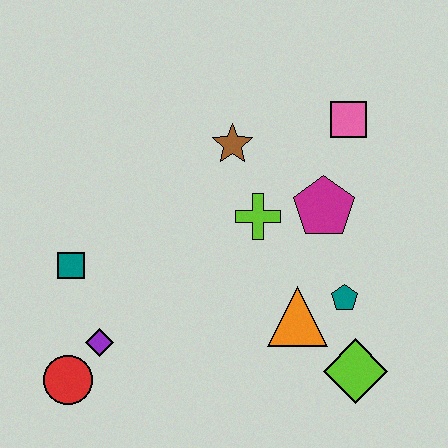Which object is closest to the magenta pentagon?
The lime cross is closest to the magenta pentagon.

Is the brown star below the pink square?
Yes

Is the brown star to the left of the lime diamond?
Yes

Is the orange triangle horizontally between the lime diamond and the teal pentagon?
No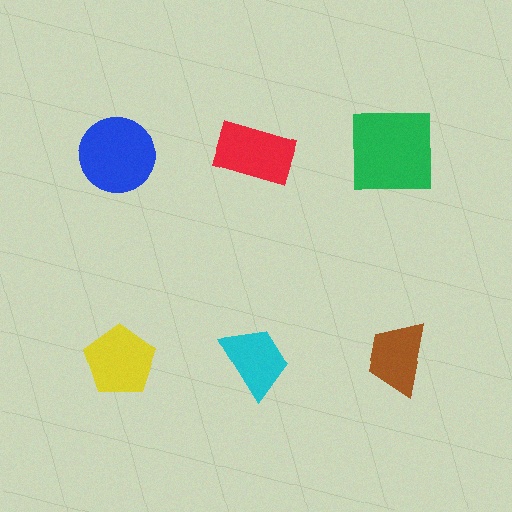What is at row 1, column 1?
A blue circle.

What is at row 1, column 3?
A green square.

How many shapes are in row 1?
3 shapes.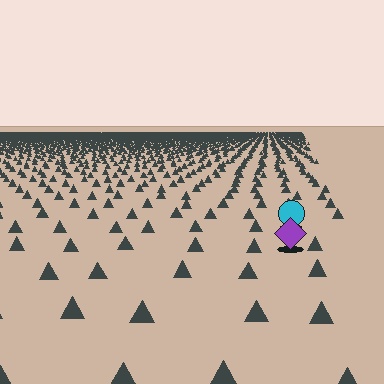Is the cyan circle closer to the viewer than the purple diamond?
No. The purple diamond is closer — you can tell from the texture gradient: the ground texture is coarser near it.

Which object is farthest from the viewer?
The cyan circle is farthest from the viewer. It appears smaller and the ground texture around it is denser.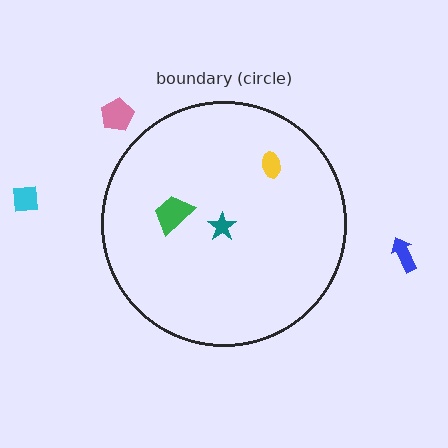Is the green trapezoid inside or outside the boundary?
Inside.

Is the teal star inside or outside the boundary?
Inside.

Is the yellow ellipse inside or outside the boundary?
Inside.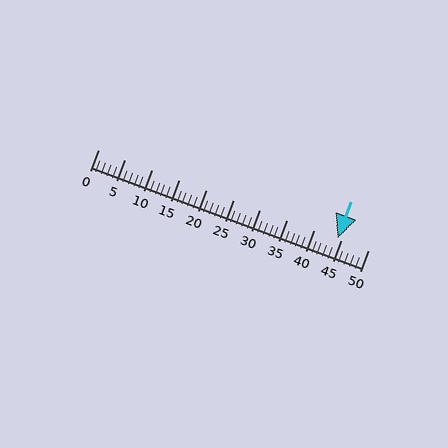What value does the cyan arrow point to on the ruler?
The cyan arrow points to approximately 44.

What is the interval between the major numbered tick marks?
The major tick marks are spaced 5 units apart.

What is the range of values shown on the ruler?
The ruler shows values from 0 to 50.